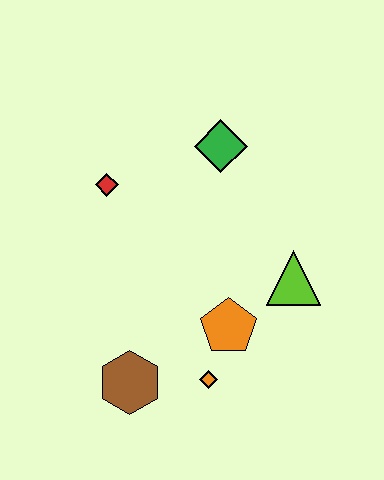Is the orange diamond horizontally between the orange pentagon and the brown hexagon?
Yes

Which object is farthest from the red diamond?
The orange diamond is farthest from the red diamond.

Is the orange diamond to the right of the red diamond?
Yes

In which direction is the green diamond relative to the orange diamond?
The green diamond is above the orange diamond.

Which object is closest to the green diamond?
The red diamond is closest to the green diamond.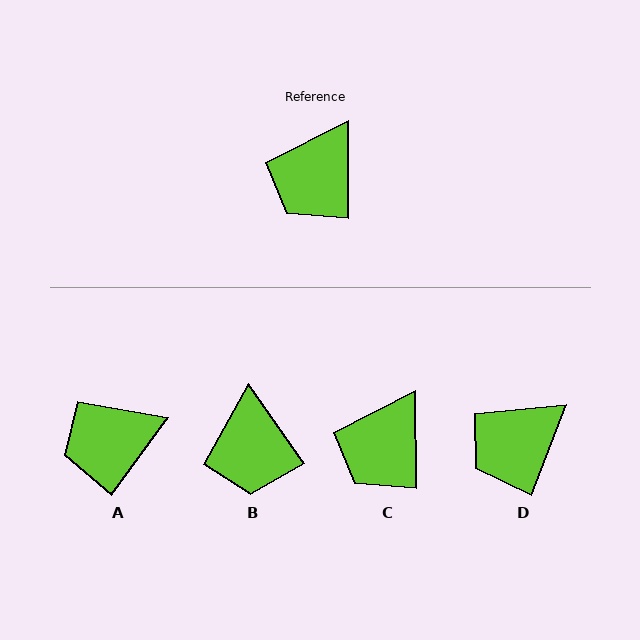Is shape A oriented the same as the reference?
No, it is off by about 37 degrees.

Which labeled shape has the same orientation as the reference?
C.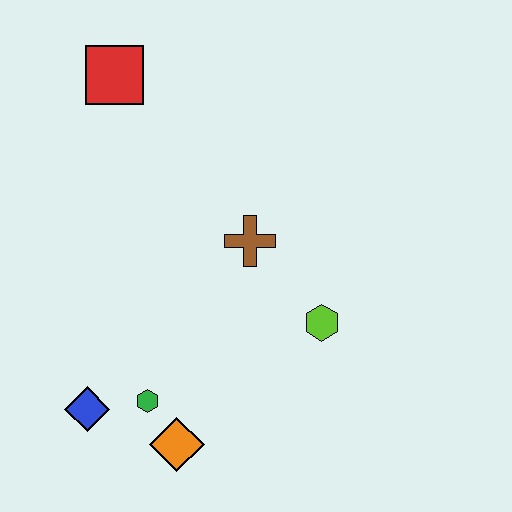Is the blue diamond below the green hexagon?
Yes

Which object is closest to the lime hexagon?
The brown cross is closest to the lime hexagon.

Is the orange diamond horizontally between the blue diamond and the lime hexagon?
Yes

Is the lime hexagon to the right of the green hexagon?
Yes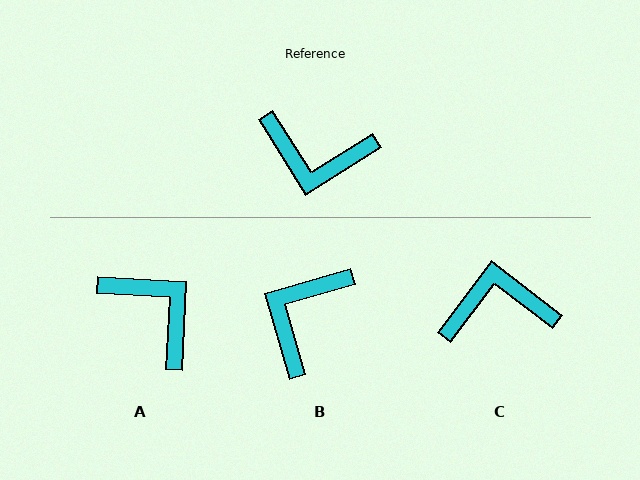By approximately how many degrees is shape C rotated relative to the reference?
Approximately 159 degrees clockwise.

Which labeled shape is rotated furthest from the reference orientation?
C, about 159 degrees away.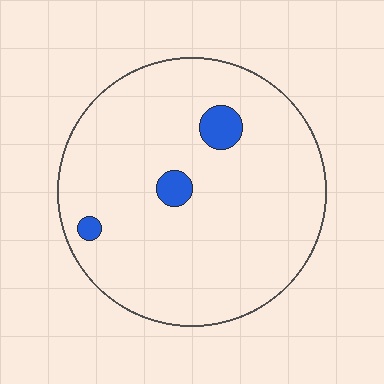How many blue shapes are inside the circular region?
3.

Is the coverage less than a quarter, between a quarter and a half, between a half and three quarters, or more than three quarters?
Less than a quarter.